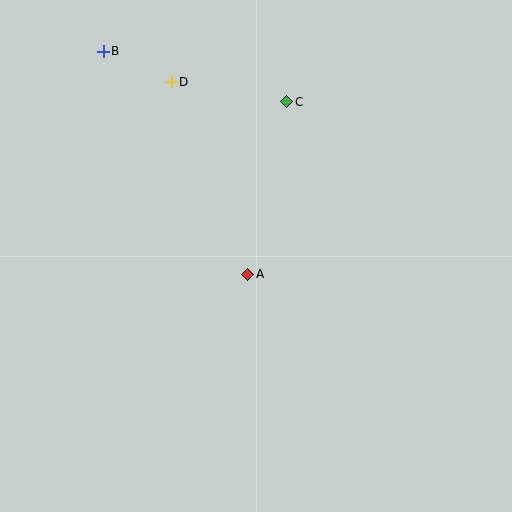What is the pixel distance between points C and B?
The distance between C and B is 191 pixels.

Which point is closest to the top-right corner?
Point C is closest to the top-right corner.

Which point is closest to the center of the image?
Point A at (248, 274) is closest to the center.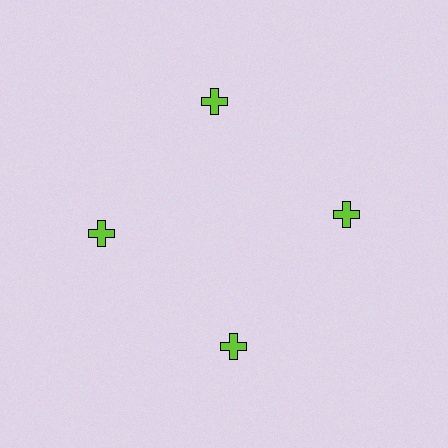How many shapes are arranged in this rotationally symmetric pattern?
There are 4 shapes, arranged in 4 groups of 1.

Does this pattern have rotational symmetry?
Yes, this pattern has 4-fold rotational symmetry. It looks the same after rotating 90 degrees around the center.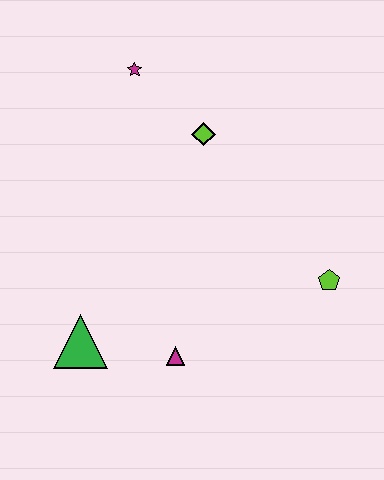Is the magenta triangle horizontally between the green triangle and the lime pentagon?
Yes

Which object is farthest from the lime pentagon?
The magenta star is farthest from the lime pentagon.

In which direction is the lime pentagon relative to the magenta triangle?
The lime pentagon is to the right of the magenta triangle.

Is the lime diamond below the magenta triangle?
No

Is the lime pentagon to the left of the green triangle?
No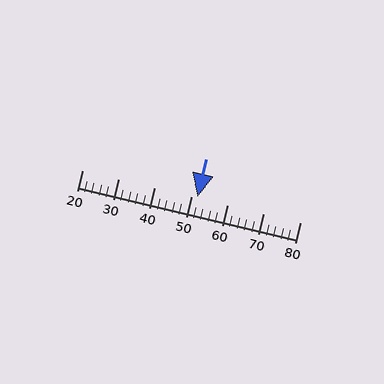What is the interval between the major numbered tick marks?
The major tick marks are spaced 10 units apart.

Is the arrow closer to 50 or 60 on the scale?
The arrow is closer to 50.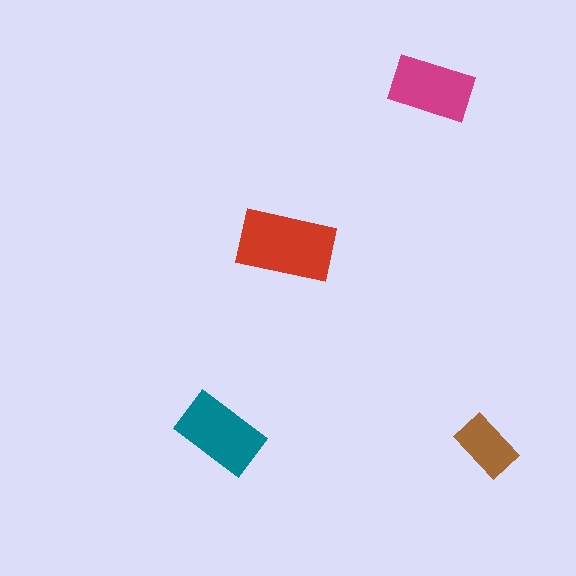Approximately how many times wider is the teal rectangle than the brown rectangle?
About 1.5 times wider.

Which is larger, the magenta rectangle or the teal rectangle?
The teal one.